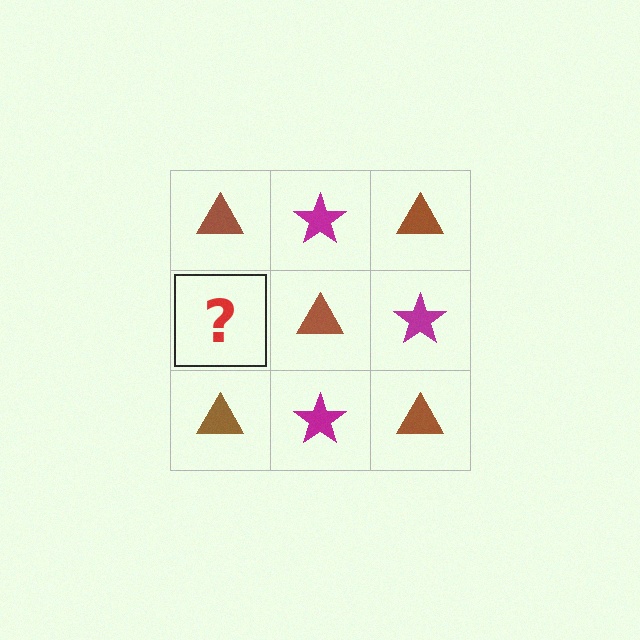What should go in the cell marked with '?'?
The missing cell should contain a magenta star.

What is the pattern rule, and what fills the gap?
The rule is that it alternates brown triangle and magenta star in a checkerboard pattern. The gap should be filled with a magenta star.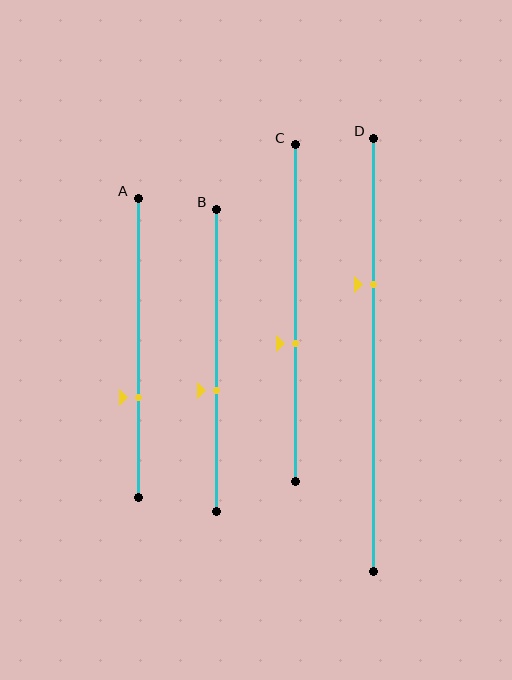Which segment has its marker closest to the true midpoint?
Segment C has its marker closest to the true midpoint.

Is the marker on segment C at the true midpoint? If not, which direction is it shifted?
No, the marker on segment C is shifted downward by about 9% of the segment length.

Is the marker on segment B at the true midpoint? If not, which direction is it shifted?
No, the marker on segment B is shifted downward by about 10% of the segment length.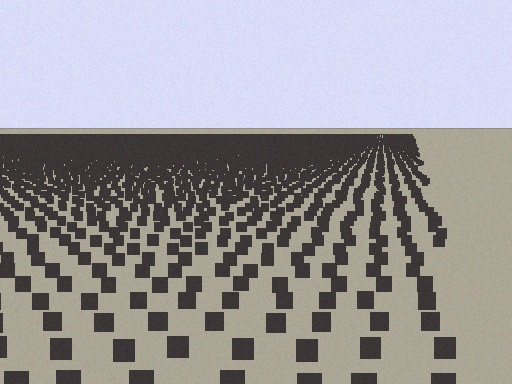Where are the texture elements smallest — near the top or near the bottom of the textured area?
Near the top.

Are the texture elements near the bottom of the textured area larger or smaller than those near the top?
Larger. Near the bottom, elements are closer to the viewer and appear at a bigger on-screen size.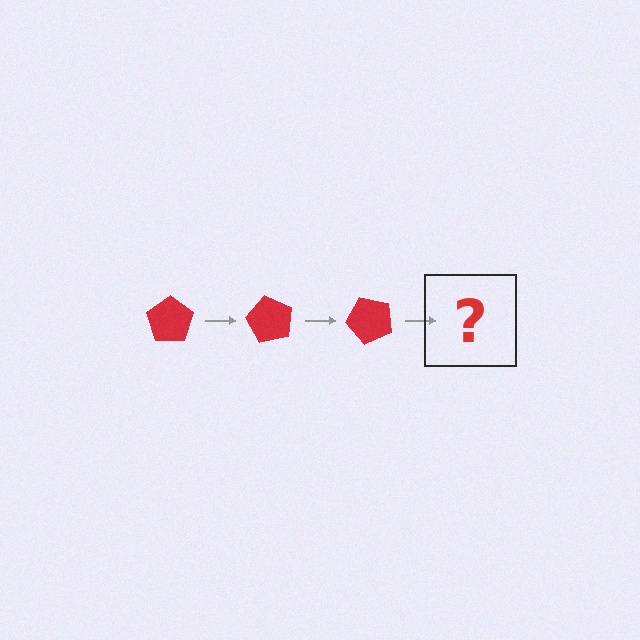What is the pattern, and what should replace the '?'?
The pattern is that the pentagon rotates 60 degrees each step. The '?' should be a red pentagon rotated 180 degrees.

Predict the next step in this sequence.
The next step is a red pentagon rotated 180 degrees.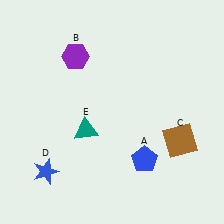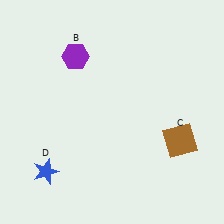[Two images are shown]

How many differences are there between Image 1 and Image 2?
There are 2 differences between the two images.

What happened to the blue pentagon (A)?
The blue pentagon (A) was removed in Image 2. It was in the bottom-right area of Image 1.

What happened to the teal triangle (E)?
The teal triangle (E) was removed in Image 2. It was in the bottom-left area of Image 1.